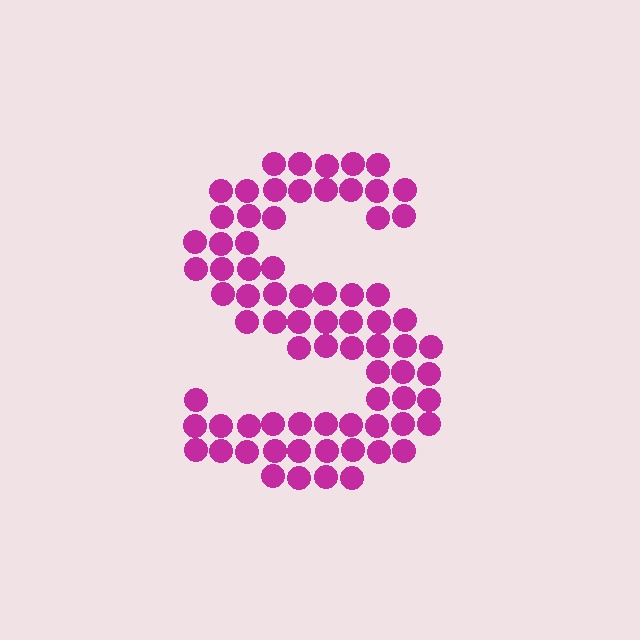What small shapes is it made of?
It is made of small circles.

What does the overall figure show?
The overall figure shows the letter S.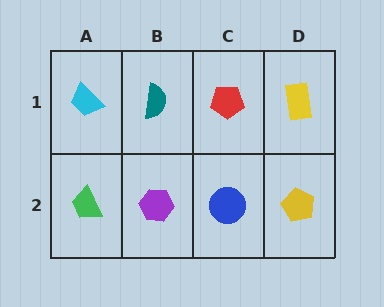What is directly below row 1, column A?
A green trapezoid.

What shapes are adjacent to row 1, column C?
A blue circle (row 2, column C), a teal semicircle (row 1, column B), a yellow rectangle (row 1, column D).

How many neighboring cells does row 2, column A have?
2.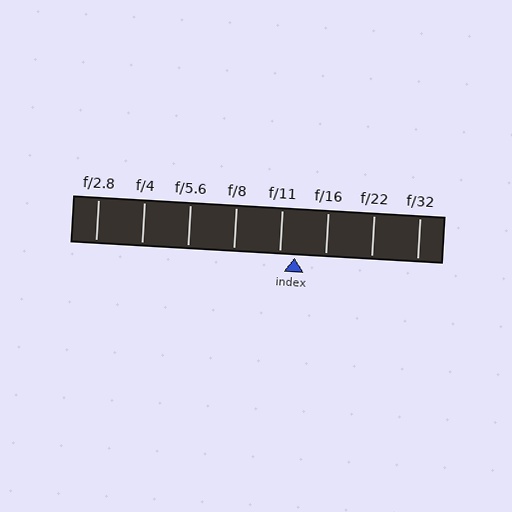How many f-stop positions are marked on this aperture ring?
There are 8 f-stop positions marked.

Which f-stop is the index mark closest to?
The index mark is closest to f/11.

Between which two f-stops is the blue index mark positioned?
The index mark is between f/11 and f/16.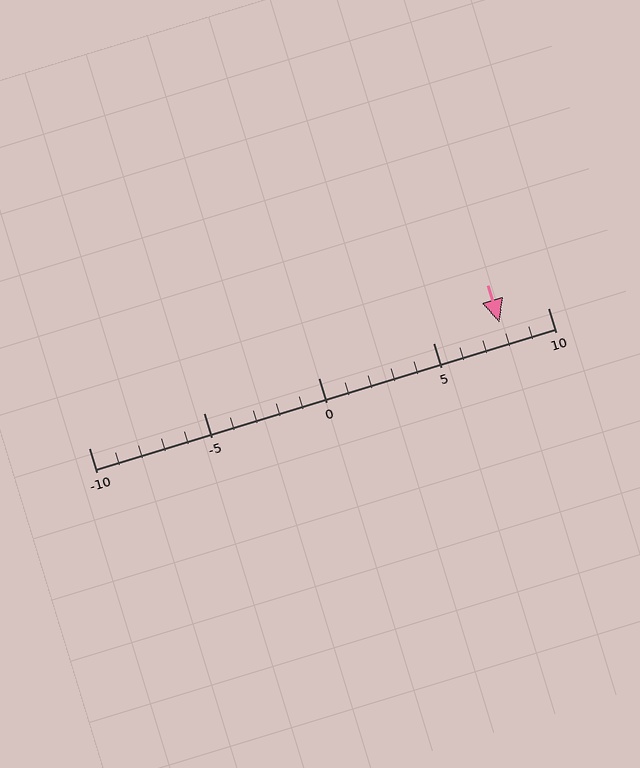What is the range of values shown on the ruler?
The ruler shows values from -10 to 10.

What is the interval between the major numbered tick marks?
The major tick marks are spaced 5 units apart.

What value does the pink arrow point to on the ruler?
The pink arrow points to approximately 8.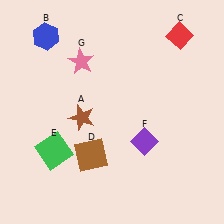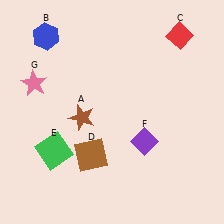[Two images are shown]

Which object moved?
The pink star (G) moved left.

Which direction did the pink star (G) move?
The pink star (G) moved left.